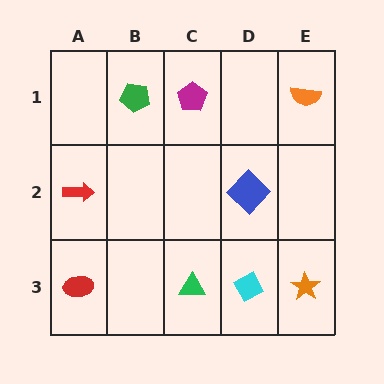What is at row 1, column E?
An orange semicircle.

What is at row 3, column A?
A red ellipse.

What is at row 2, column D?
A blue diamond.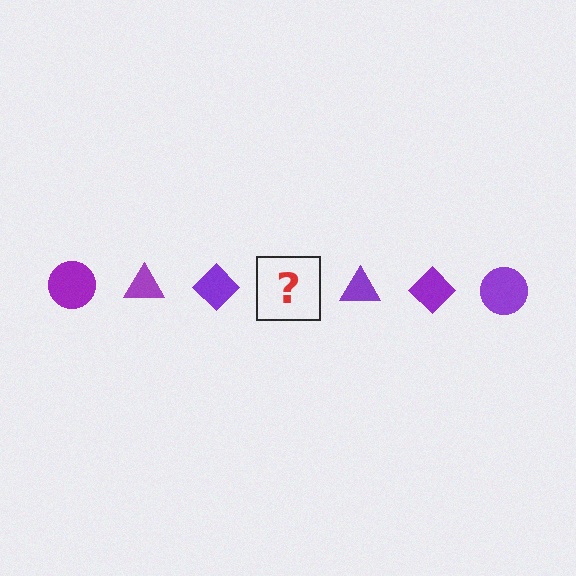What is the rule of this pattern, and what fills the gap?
The rule is that the pattern cycles through circle, triangle, diamond shapes in purple. The gap should be filled with a purple circle.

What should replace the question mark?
The question mark should be replaced with a purple circle.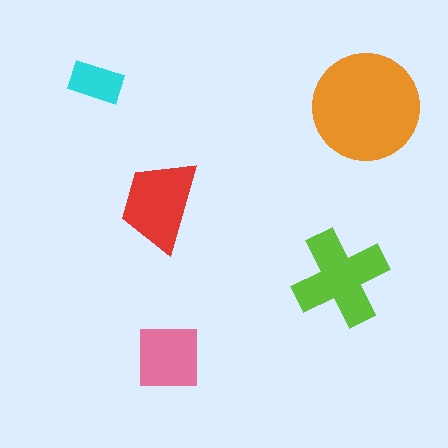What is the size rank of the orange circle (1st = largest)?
1st.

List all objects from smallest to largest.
The cyan rectangle, the pink square, the red trapezoid, the lime cross, the orange circle.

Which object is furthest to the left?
The cyan rectangle is leftmost.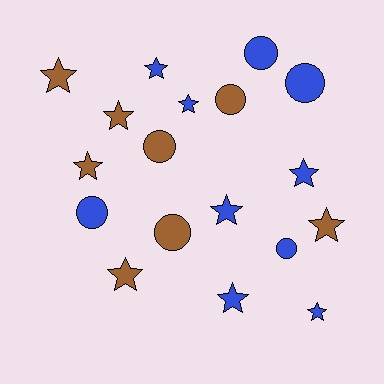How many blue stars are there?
There are 6 blue stars.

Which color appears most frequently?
Blue, with 10 objects.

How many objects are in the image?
There are 18 objects.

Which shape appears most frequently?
Star, with 11 objects.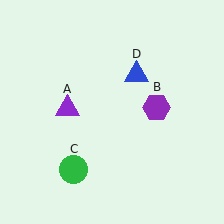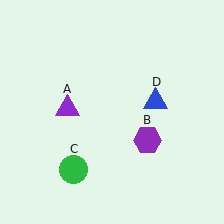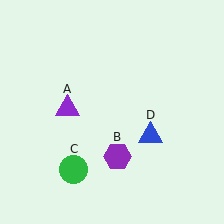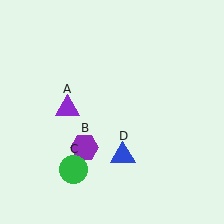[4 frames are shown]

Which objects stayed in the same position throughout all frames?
Purple triangle (object A) and green circle (object C) remained stationary.